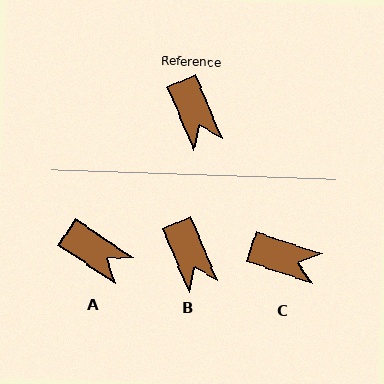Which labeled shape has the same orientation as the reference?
B.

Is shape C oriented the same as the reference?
No, it is off by about 49 degrees.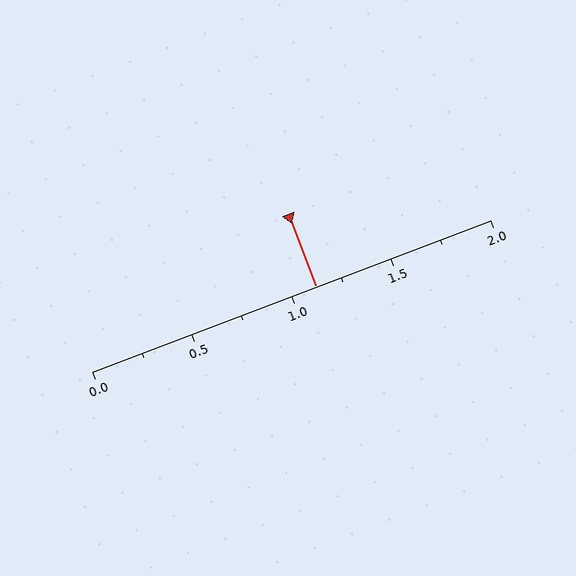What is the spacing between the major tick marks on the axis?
The major ticks are spaced 0.5 apart.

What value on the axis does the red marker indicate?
The marker indicates approximately 1.12.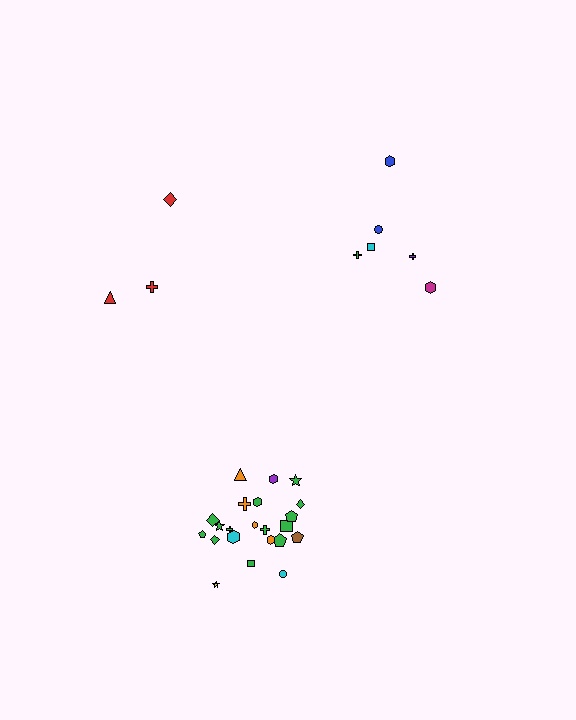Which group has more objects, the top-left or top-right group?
The top-right group.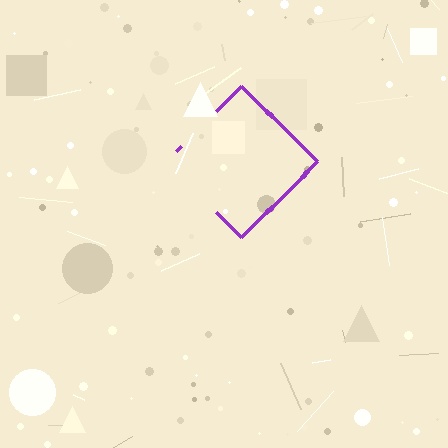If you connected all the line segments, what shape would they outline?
They would outline a diamond.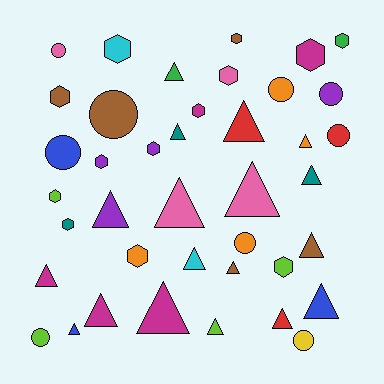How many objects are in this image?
There are 40 objects.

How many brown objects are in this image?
There are 5 brown objects.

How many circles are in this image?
There are 9 circles.